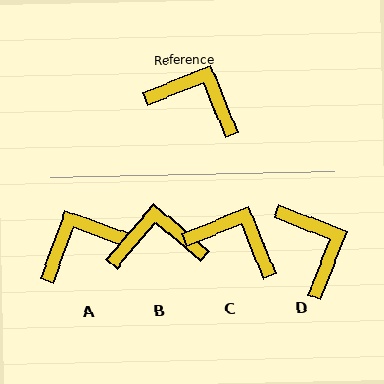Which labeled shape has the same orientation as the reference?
C.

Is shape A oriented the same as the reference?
No, it is off by about 48 degrees.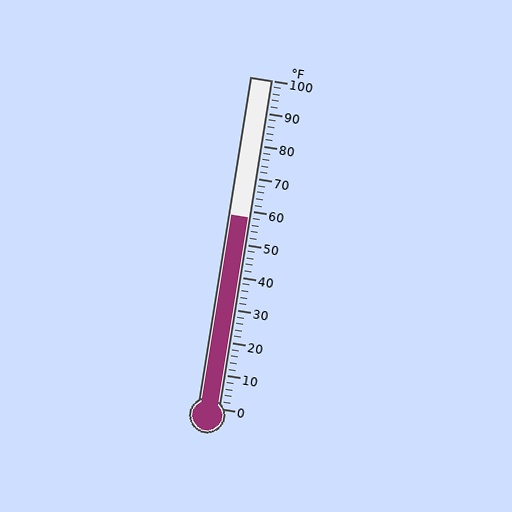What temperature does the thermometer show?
The thermometer shows approximately 58°F.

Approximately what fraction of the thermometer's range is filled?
The thermometer is filled to approximately 60% of its range.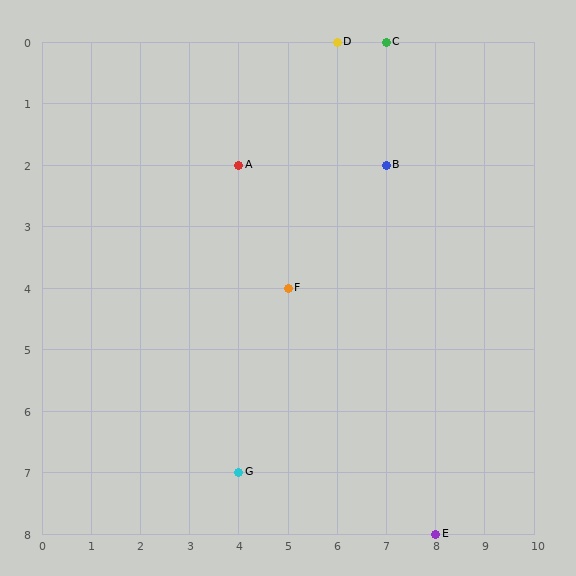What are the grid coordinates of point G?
Point G is at grid coordinates (4, 7).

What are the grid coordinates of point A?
Point A is at grid coordinates (4, 2).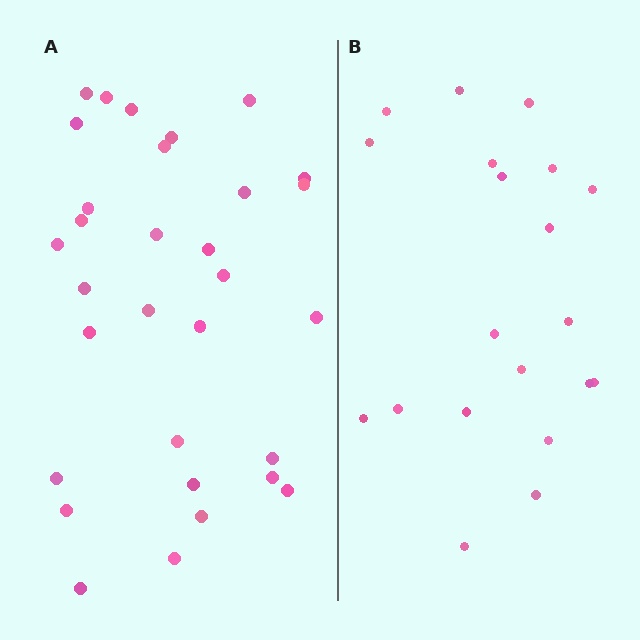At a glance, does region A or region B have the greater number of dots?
Region A (the left region) has more dots.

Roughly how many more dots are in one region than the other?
Region A has roughly 12 or so more dots than region B.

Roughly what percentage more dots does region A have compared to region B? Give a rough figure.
About 55% more.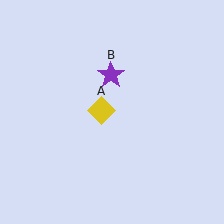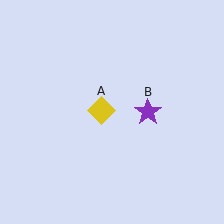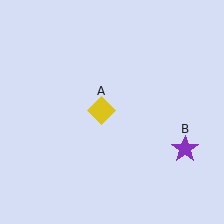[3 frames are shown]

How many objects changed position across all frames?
1 object changed position: purple star (object B).